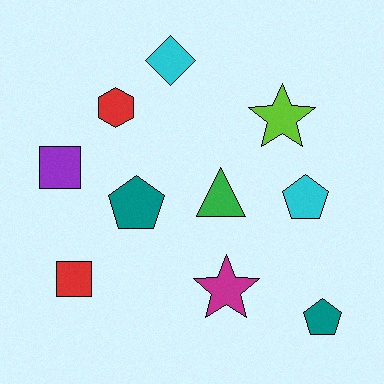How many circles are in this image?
There are no circles.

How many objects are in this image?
There are 10 objects.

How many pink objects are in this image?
There are no pink objects.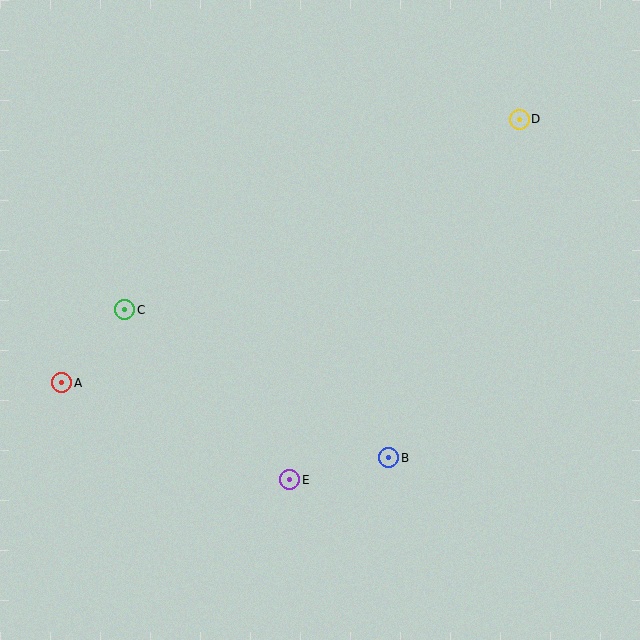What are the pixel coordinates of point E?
Point E is at (290, 480).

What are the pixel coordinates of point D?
Point D is at (519, 119).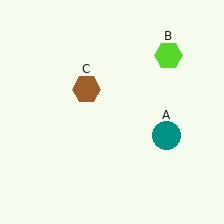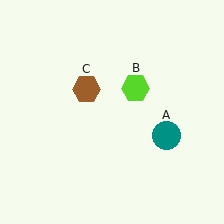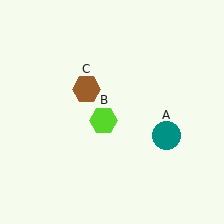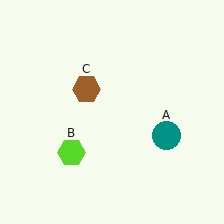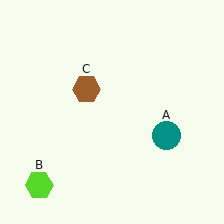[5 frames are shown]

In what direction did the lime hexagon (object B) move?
The lime hexagon (object B) moved down and to the left.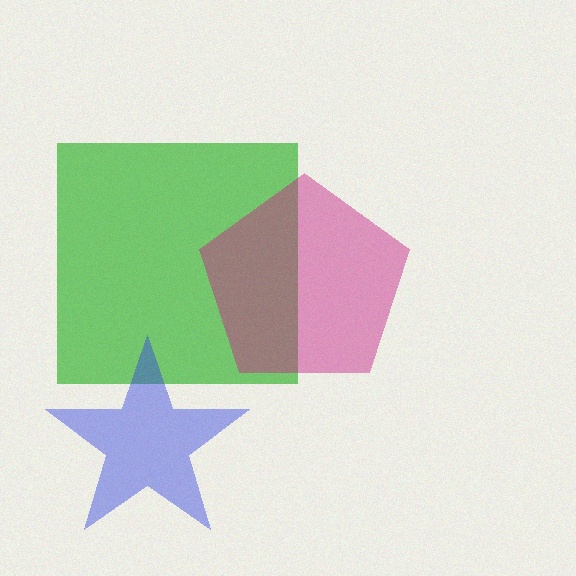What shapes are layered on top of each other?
The layered shapes are: a green square, a blue star, a magenta pentagon.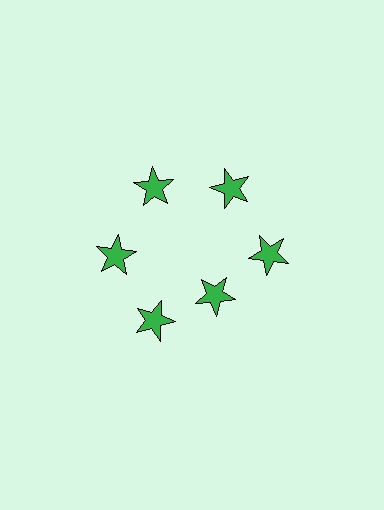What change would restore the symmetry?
The symmetry would be restored by moving it outward, back onto the ring so that all 6 stars sit at equal angles and equal distance from the center.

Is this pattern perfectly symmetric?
No. The 6 green stars are arranged in a ring, but one element near the 5 o'clock position is pulled inward toward the center, breaking the 6-fold rotational symmetry.